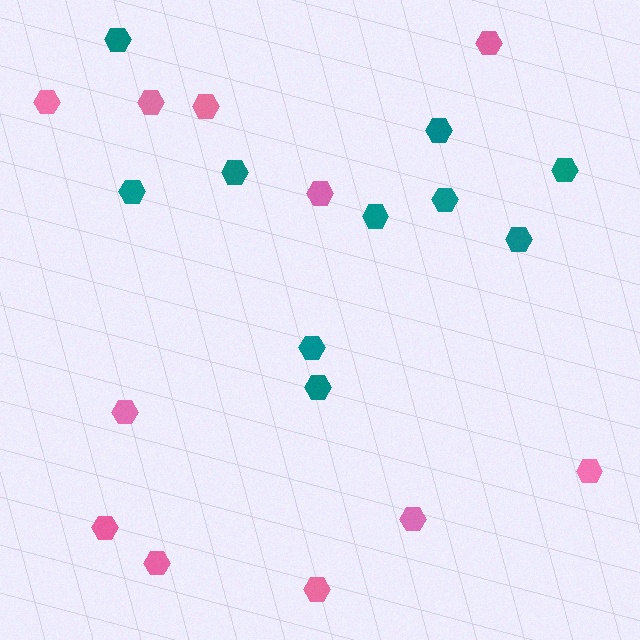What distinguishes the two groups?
There are 2 groups: one group of pink hexagons (11) and one group of teal hexagons (10).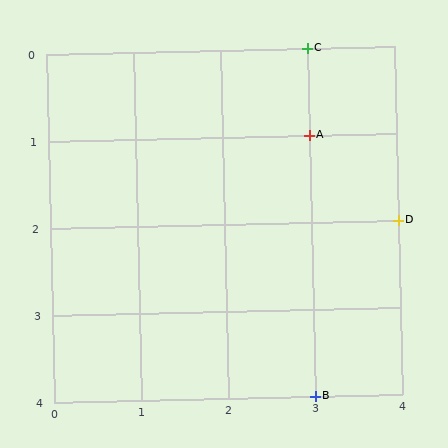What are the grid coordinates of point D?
Point D is at grid coordinates (4, 2).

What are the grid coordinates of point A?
Point A is at grid coordinates (3, 1).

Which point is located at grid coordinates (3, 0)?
Point C is at (3, 0).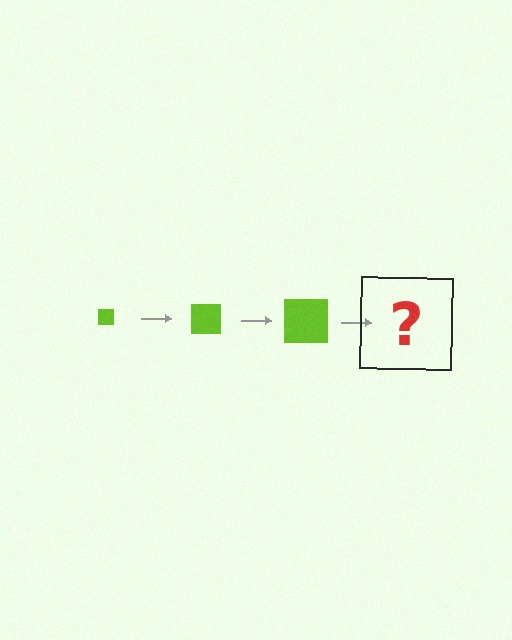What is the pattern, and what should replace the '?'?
The pattern is that the square gets progressively larger each step. The '?' should be a lime square, larger than the previous one.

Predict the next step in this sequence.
The next step is a lime square, larger than the previous one.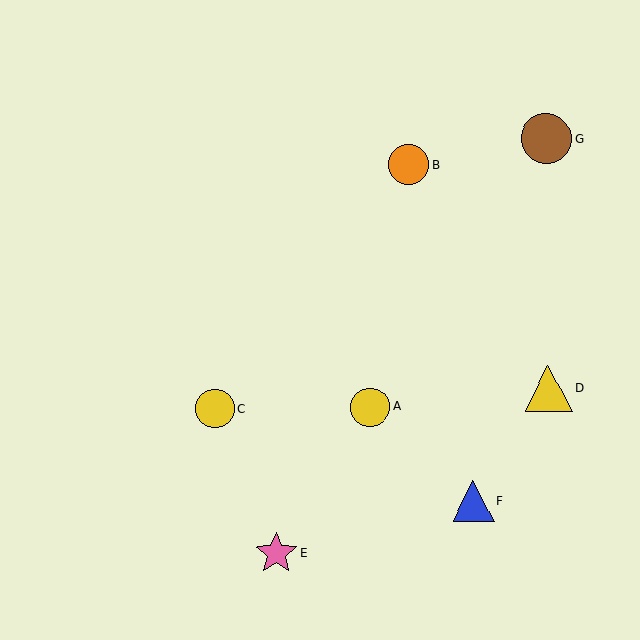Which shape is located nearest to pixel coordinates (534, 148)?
The brown circle (labeled G) at (546, 139) is nearest to that location.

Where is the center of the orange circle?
The center of the orange circle is at (408, 165).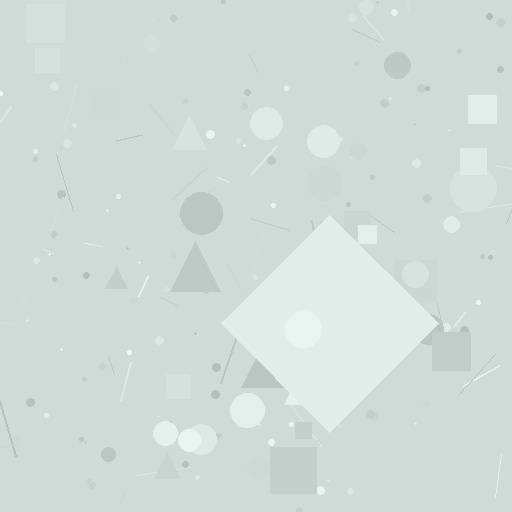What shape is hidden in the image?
A diamond is hidden in the image.